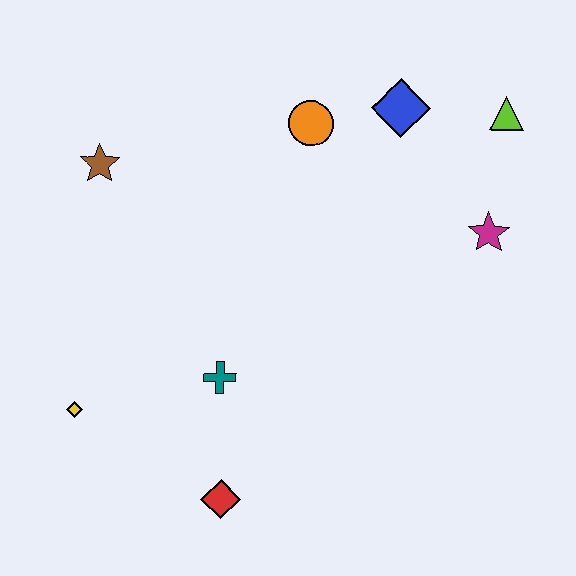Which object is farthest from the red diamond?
The lime triangle is farthest from the red diamond.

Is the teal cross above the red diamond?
Yes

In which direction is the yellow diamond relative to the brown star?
The yellow diamond is below the brown star.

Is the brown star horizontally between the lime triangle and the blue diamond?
No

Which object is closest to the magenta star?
The lime triangle is closest to the magenta star.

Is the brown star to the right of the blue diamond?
No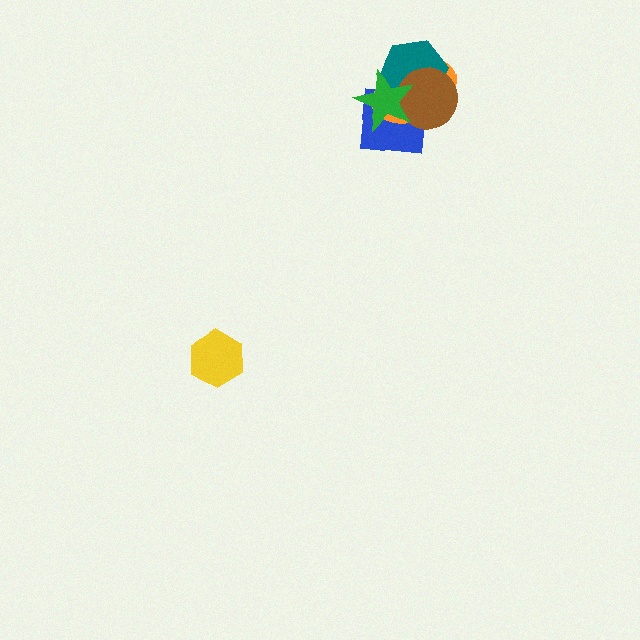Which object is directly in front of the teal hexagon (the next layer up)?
The brown circle is directly in front of the teal hexagon.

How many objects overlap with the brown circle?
4 objects overlap with the brown circle.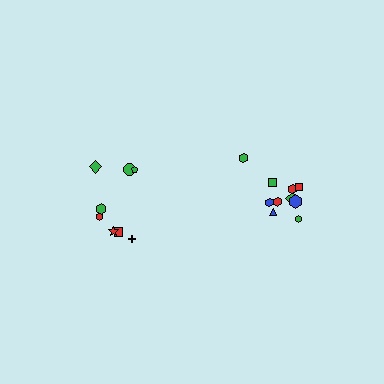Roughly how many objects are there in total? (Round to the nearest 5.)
Roughly 20 objects in total.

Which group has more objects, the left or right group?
The right group.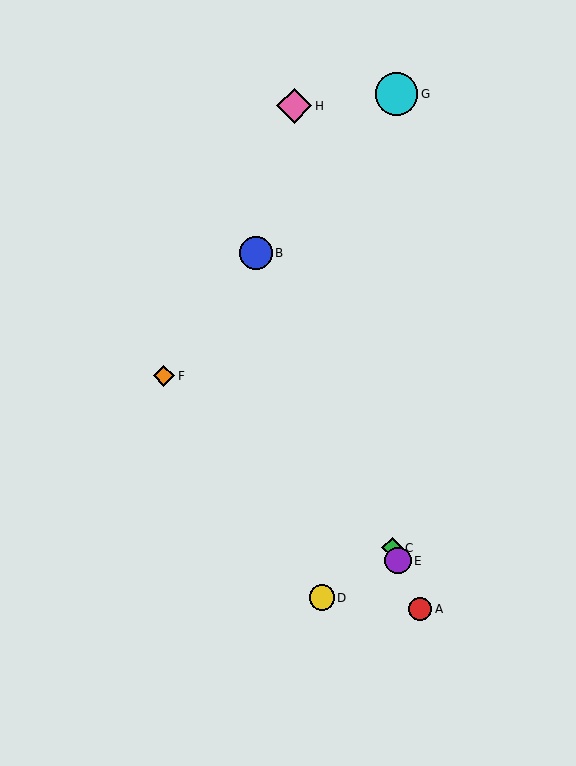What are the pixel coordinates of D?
Object D is at (322, 598).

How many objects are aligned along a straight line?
4 objects (A, B, C, E) are aligned along a straight line.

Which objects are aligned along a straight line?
Objects A, B, C, E are aligned along a straight line.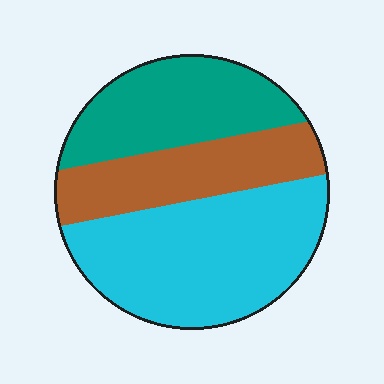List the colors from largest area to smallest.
From largest to smallest: cyan, teal, brown.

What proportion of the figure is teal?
Teal covers about 30% of the figure.